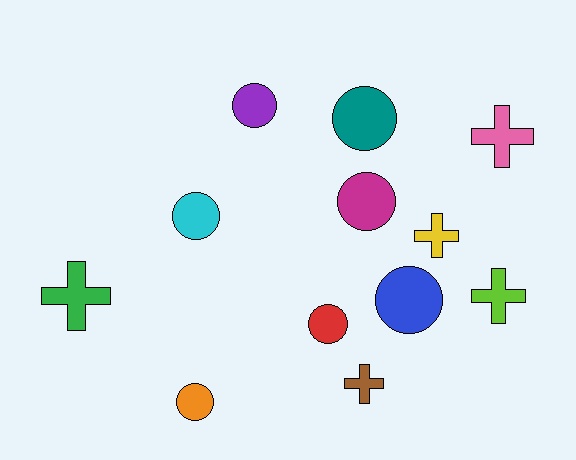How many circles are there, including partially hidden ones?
There are 7 circles.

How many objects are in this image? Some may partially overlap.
There are 12 objects.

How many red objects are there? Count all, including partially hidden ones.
There is 1 red object.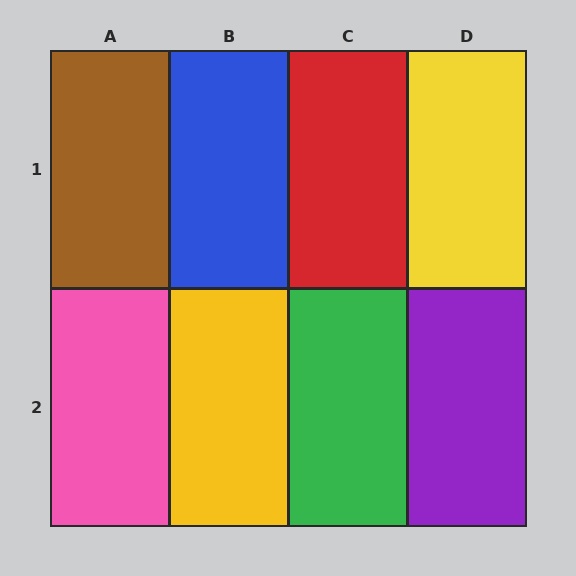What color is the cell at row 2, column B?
Yellow.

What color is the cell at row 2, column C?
Green.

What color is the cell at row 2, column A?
Pink.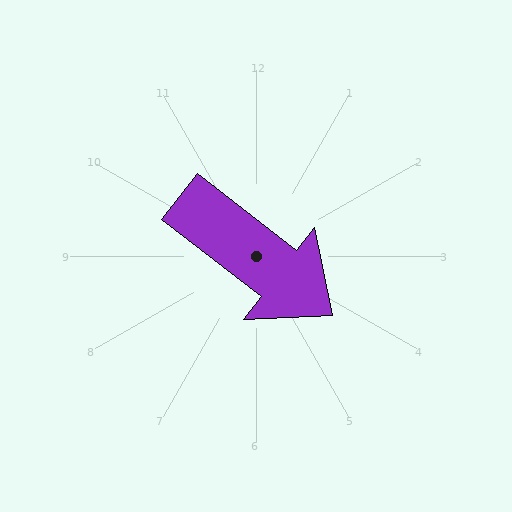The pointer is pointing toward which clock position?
Roughly 4 o'clock.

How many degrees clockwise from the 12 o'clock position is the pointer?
Approximately 128 degrees.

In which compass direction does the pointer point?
Southeast.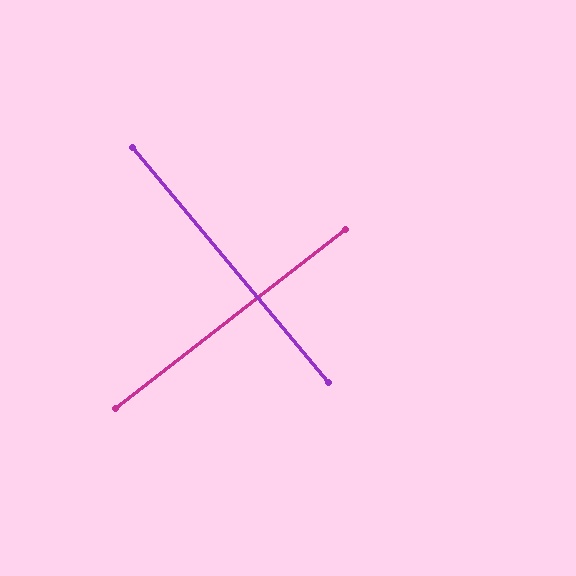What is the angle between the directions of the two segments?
Approximately 88 degrees.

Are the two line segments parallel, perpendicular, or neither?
Perpendicular — they meet at approximately 88°.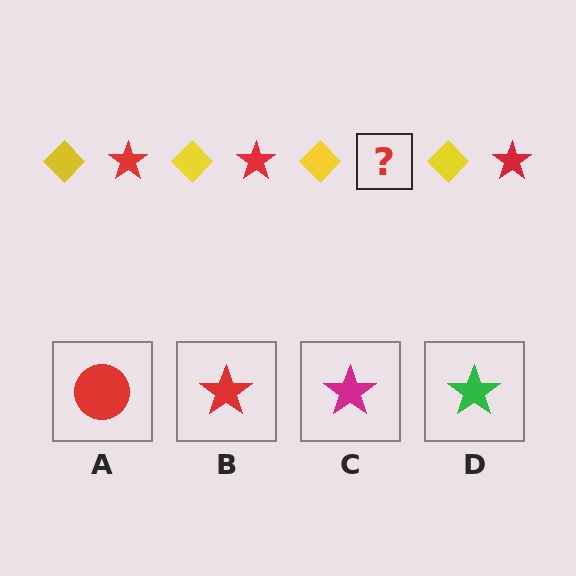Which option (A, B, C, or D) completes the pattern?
B.